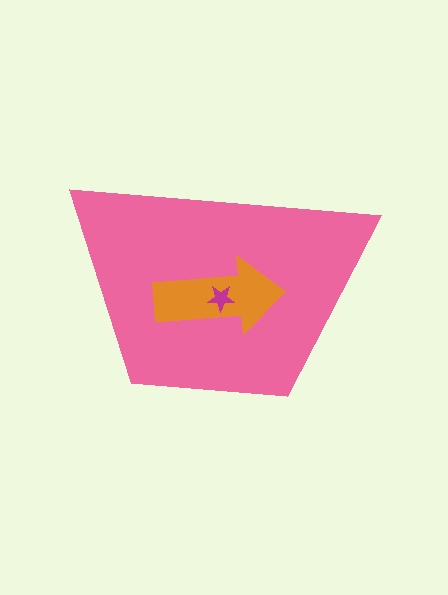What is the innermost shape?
The magenta star.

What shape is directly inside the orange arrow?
The magenta star.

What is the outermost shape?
The pink trapezoid.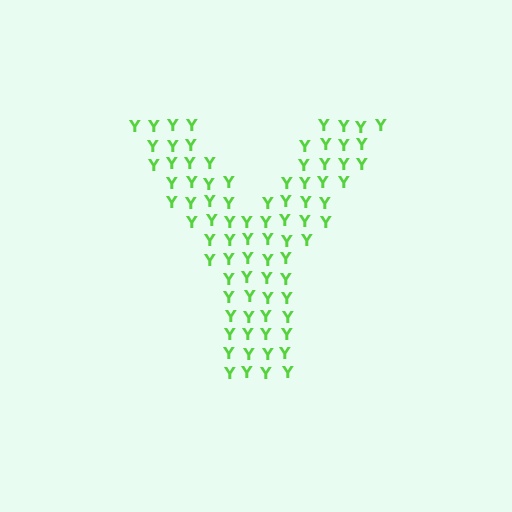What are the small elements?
The small elements are letter Y's.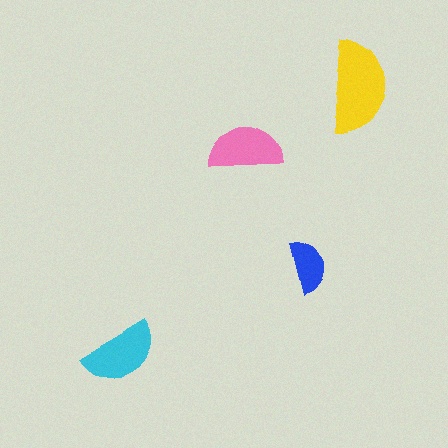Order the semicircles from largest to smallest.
the yellow one, the cyan one, the pink one, the blue one.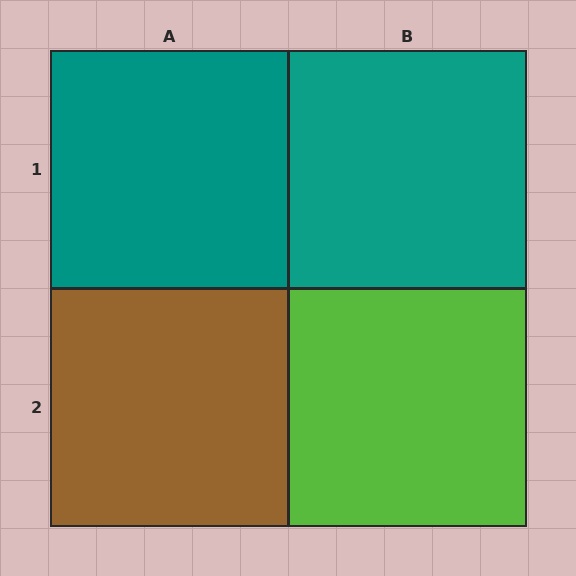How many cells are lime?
1 cell is lime.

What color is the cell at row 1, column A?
Teal.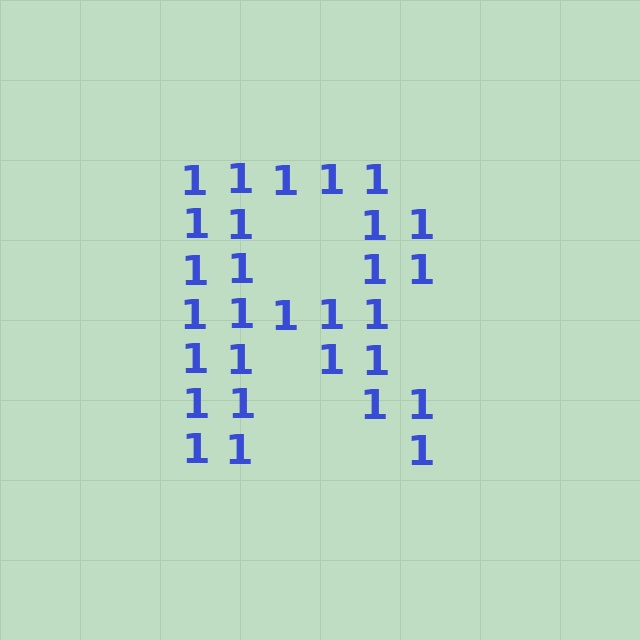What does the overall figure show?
The overall figure shows the letter R.